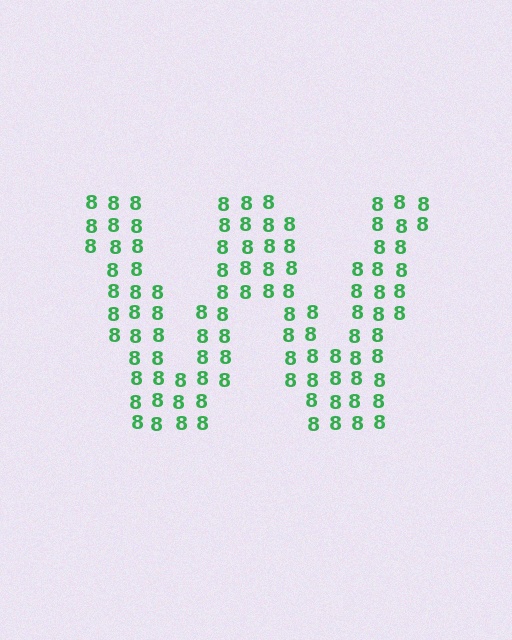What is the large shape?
The large shape is the letter W.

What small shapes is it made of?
It is made of small digit 8's.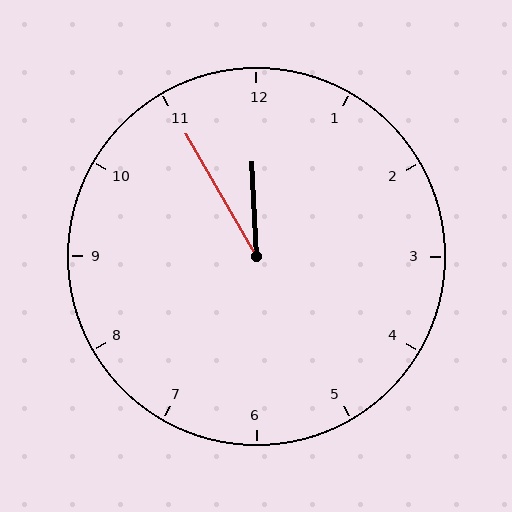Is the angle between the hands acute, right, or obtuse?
It is acute.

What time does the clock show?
11:55.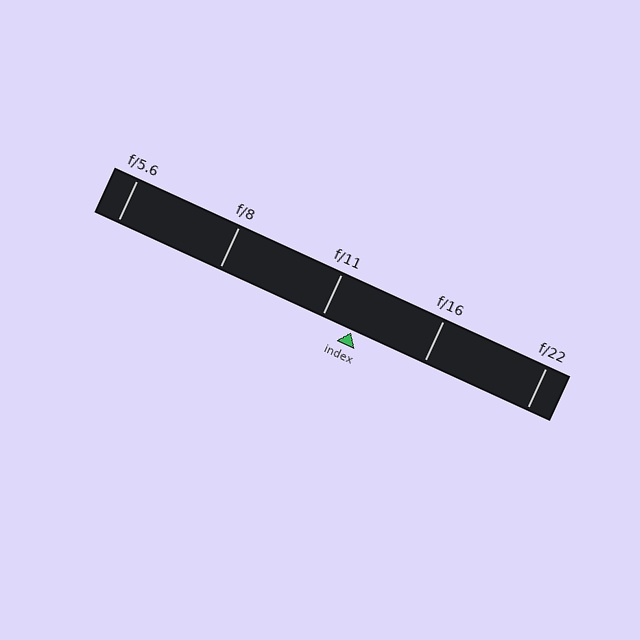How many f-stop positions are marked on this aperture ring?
There are 5 f-stop positions marked.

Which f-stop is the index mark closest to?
The index mark is closest to f/11.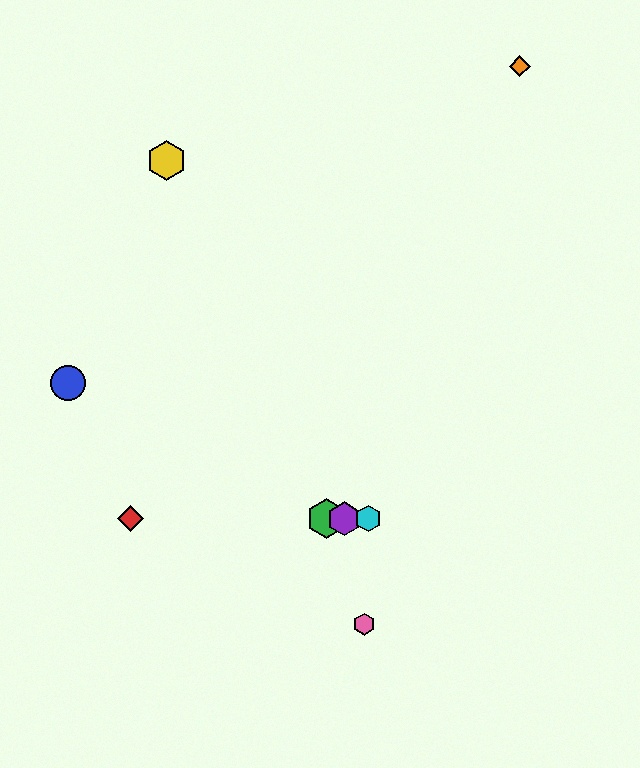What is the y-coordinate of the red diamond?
The red diamond is at y≈519.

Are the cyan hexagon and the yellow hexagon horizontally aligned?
No, the cyan hexagon is at y≈519 and the yellow hexagon is at y≈160.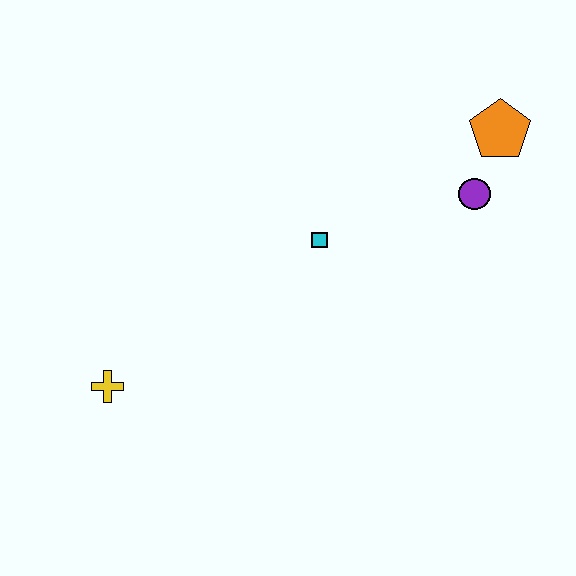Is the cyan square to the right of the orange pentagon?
No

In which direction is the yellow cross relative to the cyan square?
The yellow cross is to the left of the cyan square.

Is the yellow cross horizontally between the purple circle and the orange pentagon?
No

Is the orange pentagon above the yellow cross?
Yes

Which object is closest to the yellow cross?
The cyan square is closest to the yellow cross.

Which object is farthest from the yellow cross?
The orange pentagon is farthest from the yellow cross.